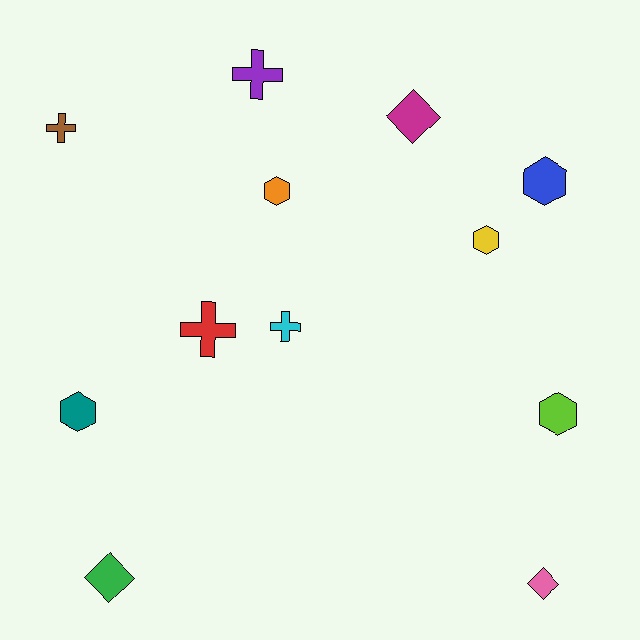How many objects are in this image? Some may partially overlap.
There are 12 objects.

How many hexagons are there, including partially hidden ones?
There are 5 hexagons.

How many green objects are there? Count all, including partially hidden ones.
There is 1 green object.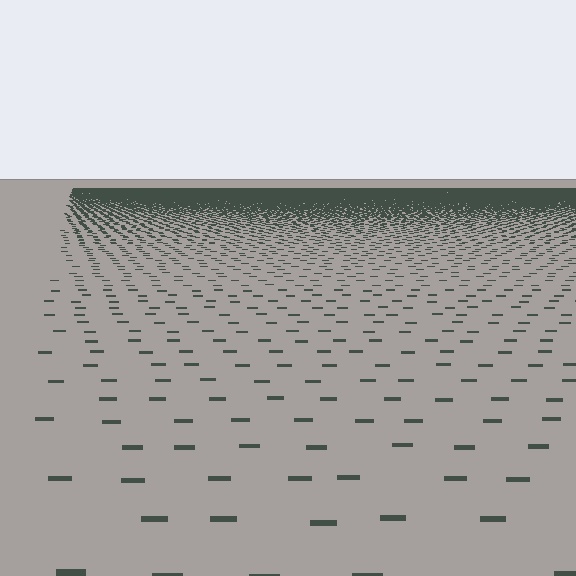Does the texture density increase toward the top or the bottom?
Density increases toward the top.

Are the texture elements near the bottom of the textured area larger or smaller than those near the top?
Larger. Near the bottom, elements are closer to the viewer and appear at a bigger on-screen size.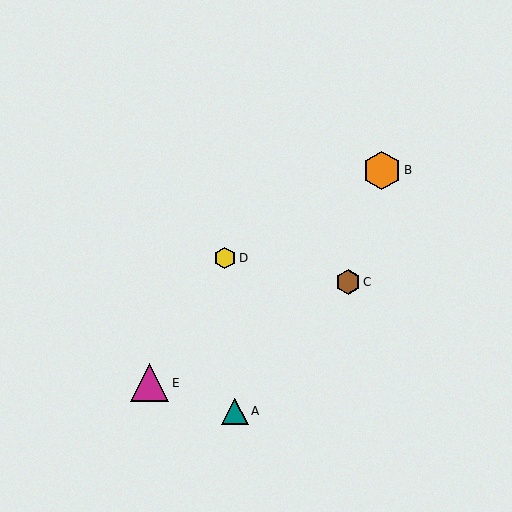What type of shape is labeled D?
Shape D is a yellow hexagon.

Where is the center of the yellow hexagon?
The center of the yellow hexagon is at (225, 258).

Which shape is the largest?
The orange hexagon (labeled B) is the largest.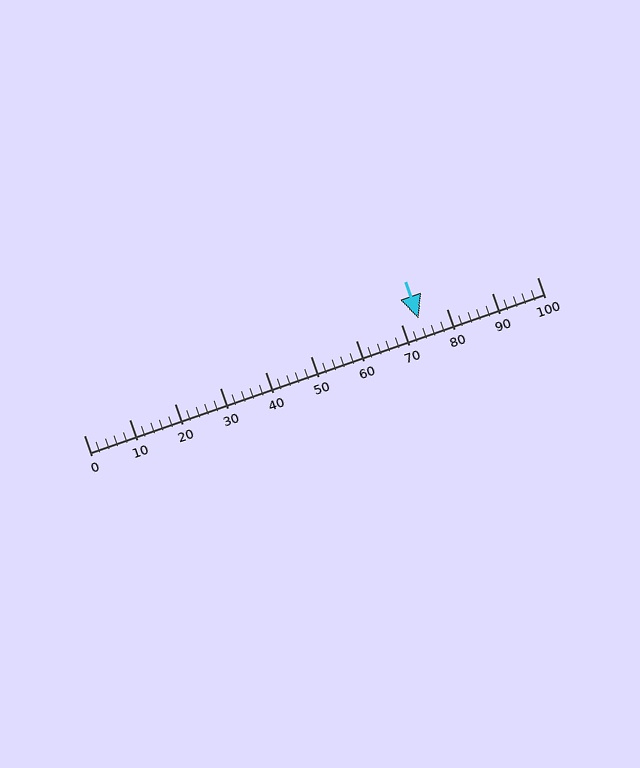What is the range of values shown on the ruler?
The ruler shows values from 0 to 100.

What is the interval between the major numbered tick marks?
The major tick marks are spaced 10 units apart.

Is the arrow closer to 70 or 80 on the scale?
The arrow is closer to 70.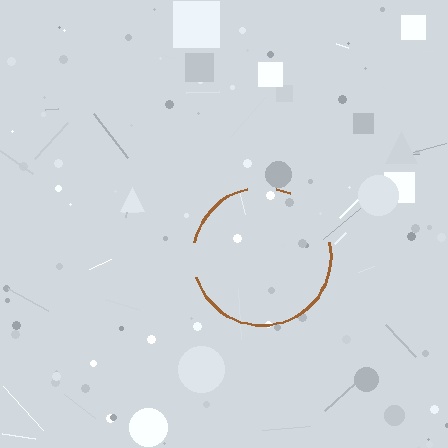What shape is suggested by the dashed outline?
The dashed outline suggests a circle.